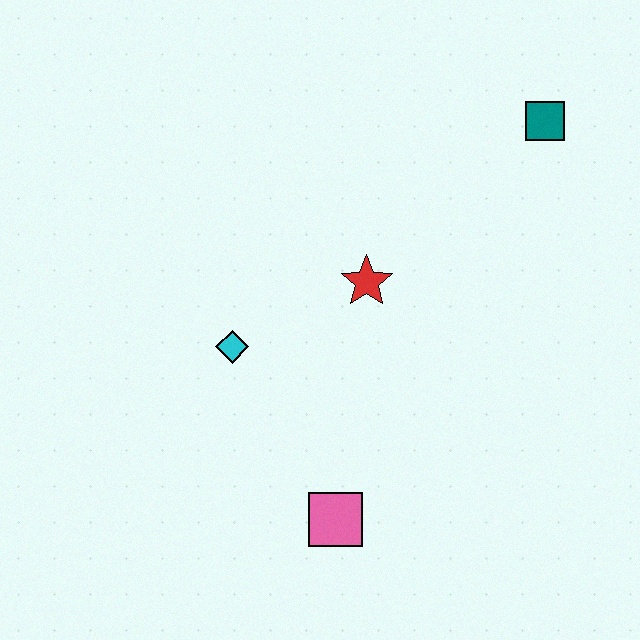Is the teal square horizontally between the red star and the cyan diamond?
No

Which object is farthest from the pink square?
The teal square is farthest from the pink square.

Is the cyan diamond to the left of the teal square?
Yes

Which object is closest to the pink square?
The cyan diamond is closest to the pink square.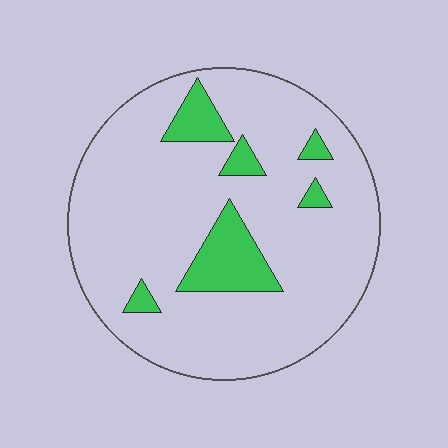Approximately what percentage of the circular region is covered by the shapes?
Approximately 15%.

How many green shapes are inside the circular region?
6.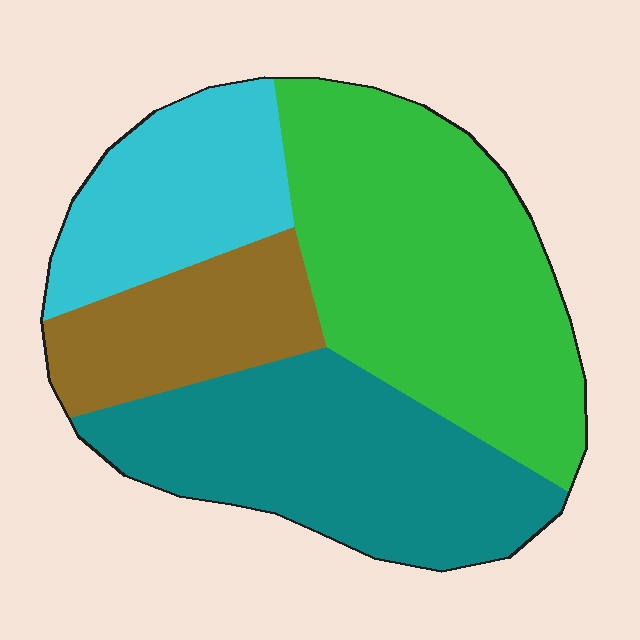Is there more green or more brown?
Green.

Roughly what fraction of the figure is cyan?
Cyan covers 17% of the figure.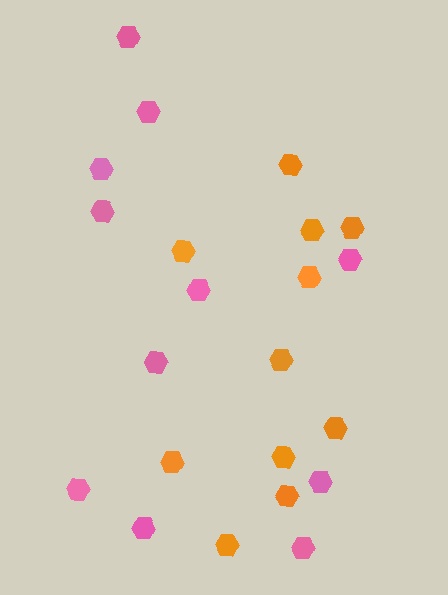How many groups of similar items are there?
There are 2 groups: one group of orange hexagons (11) and one group of pink hexagons (11).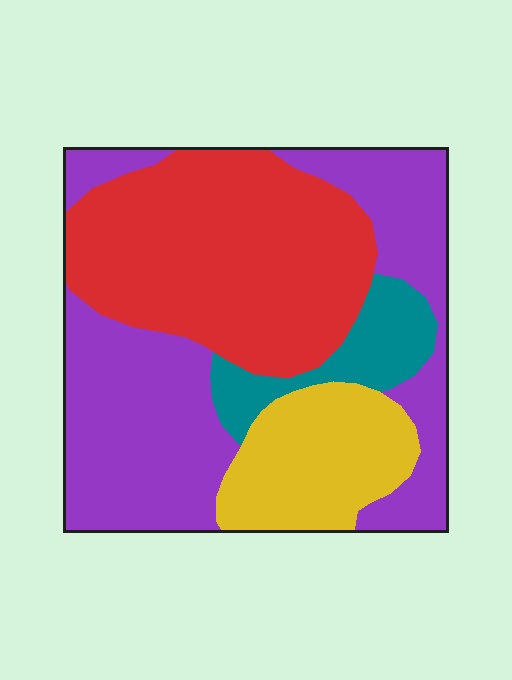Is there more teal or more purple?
Purple.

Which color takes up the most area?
Purple, at roughly 40%.